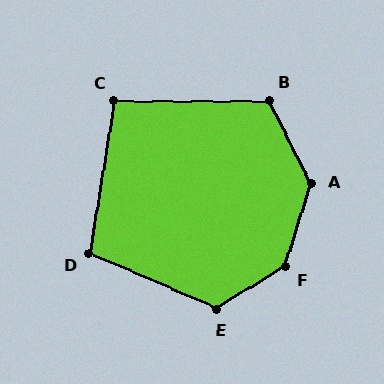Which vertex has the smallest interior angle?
C, at approximately 99 degrees.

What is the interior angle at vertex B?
Approximately 117 degrees (obtuse).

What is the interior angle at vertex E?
Approximately 125 degrees (obtuse).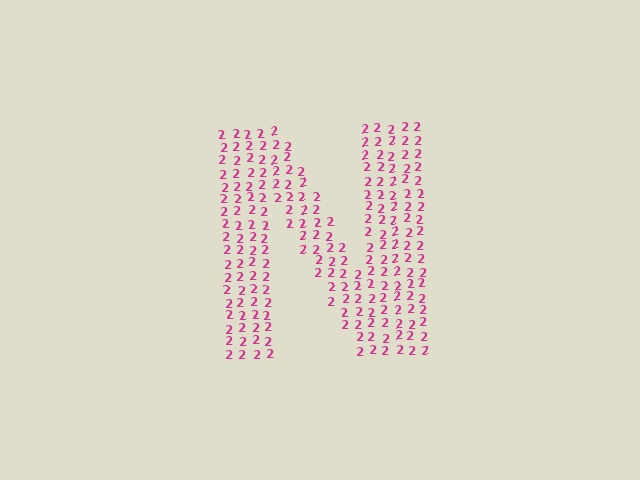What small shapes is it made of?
It is made of small digit 2's.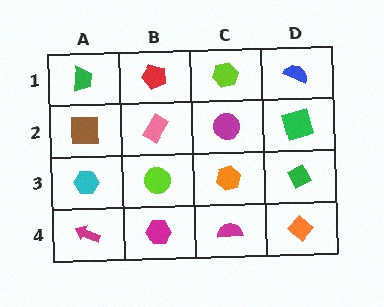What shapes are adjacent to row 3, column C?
A magenta circle (row 2, column C), a magenta semicircle (row 4, column C), a lime circle (row 3, column B), a green diamond (row 3, column D).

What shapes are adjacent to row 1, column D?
A green square (row 2, column D), a lime hexagon (row 1, column C).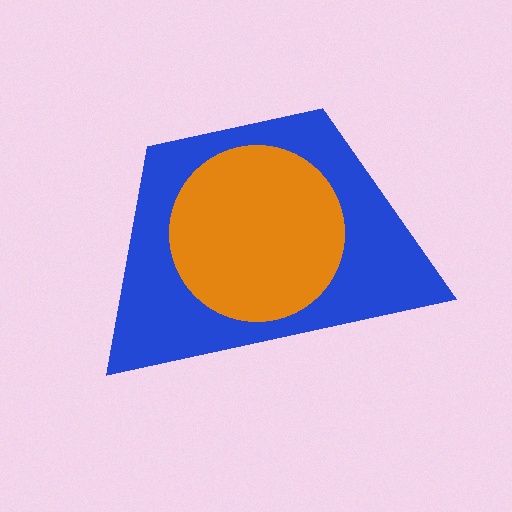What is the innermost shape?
The orange circle.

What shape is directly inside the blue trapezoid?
The orange circle.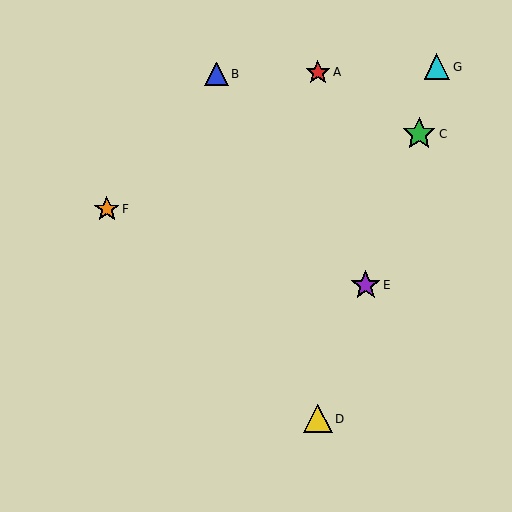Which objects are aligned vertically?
Objects A, D are aligned vertically.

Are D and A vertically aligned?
Yes, both are at x≈318.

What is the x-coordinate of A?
Object A is at x≈318.